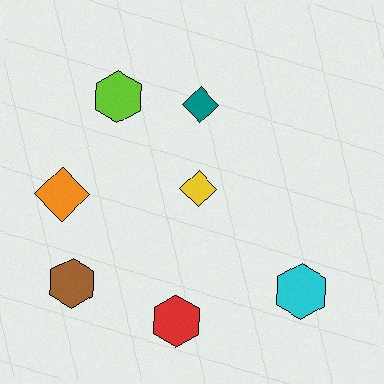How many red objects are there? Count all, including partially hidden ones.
There is 1 red object.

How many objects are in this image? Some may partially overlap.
There are 7 objects.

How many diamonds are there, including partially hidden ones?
There are 3 diamonds.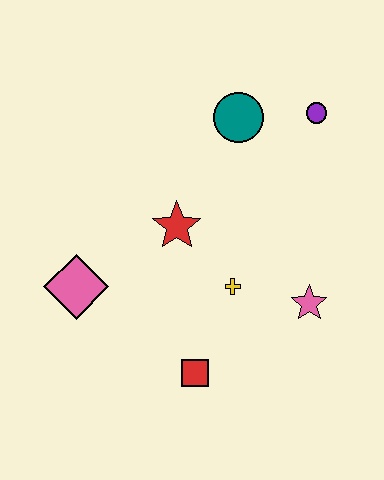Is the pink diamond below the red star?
Yes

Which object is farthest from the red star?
The purple circle is farthest from the red star.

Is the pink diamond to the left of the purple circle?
Yes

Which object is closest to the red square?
The yellow cross is closest to the red square.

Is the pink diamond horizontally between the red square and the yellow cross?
No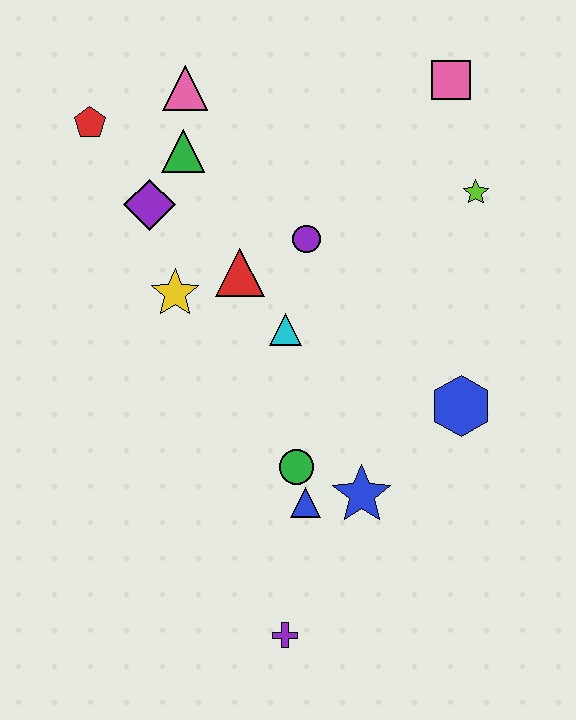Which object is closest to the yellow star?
The red triangle is closest to the yellow star.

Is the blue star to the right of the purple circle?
Yes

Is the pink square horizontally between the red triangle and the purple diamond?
No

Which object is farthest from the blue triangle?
The pink square is farthest from the blue triangle.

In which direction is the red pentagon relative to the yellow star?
The red pentagon is above the yellow star.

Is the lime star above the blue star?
Yes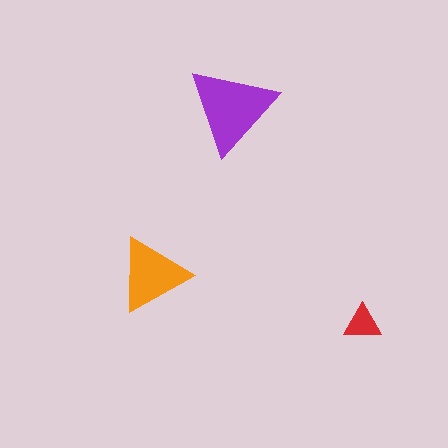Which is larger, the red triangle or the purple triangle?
The purple one.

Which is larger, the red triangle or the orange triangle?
The orange one.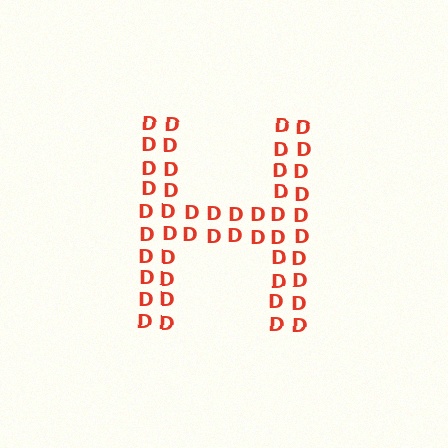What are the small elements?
The small elements are letter D's.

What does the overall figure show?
The overall figure shows the letter H.